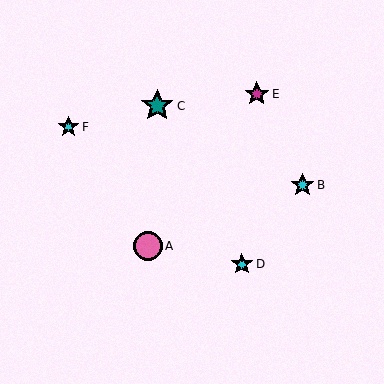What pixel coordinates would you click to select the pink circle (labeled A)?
Click at (148, 246) to select the pink circle A.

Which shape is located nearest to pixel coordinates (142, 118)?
The teal star (labeled C) at (157, 106) is nearest to that location.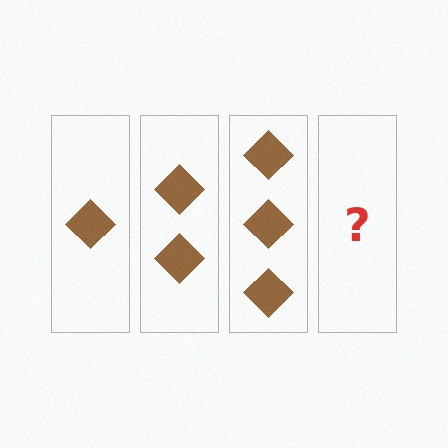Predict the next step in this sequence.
The next step is 4 diamonds.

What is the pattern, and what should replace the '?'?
The pattern is that each step adds one more diamond. The '?' should be 4 diamonds.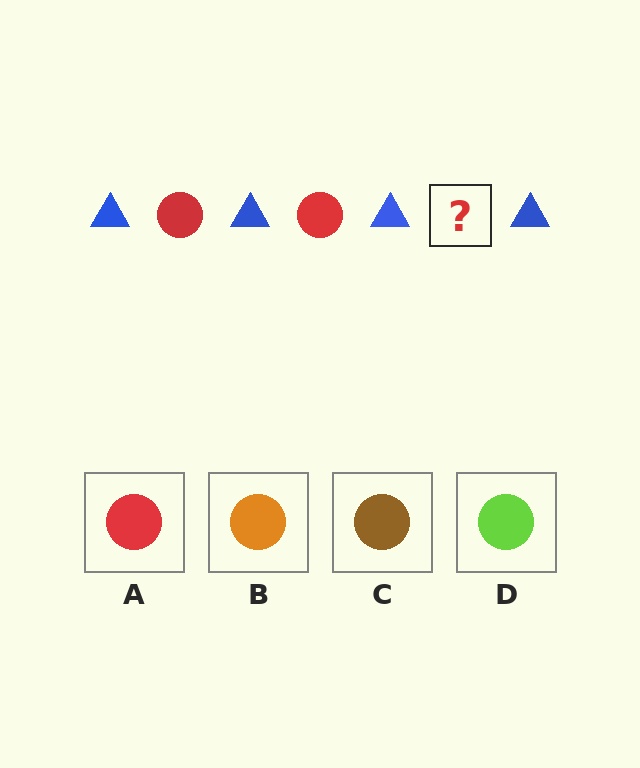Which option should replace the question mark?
Option A.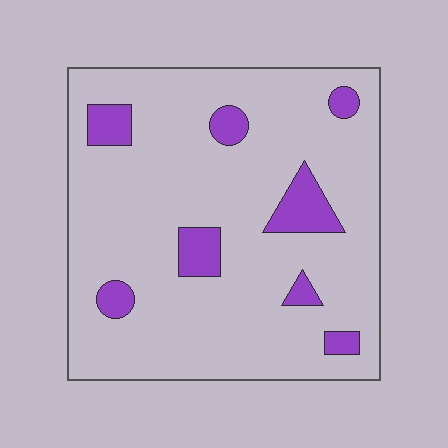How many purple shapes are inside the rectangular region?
8.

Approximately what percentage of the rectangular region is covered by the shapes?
Approximately 10%.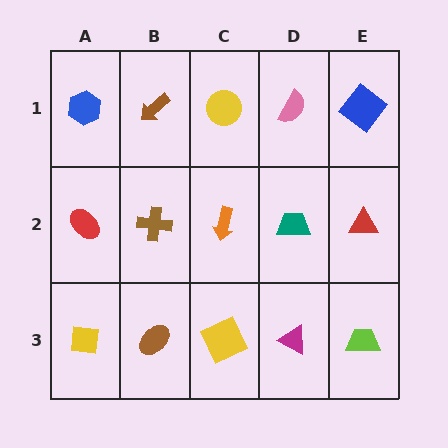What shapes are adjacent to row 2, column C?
A yellow circle (row 1, column C), a yellow square (row 3, column C), a brown cross (row 2, column B), a teal trapezoid (row 2, column D).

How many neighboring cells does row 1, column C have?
3.